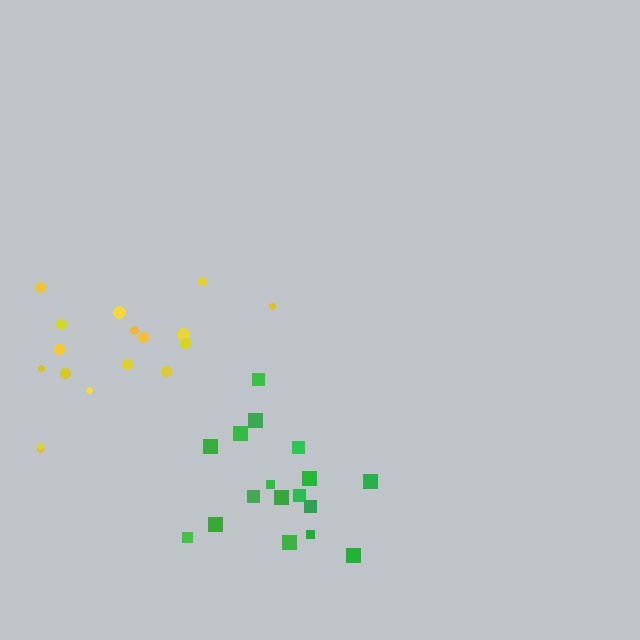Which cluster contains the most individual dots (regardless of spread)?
Green (17).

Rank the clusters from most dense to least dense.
green, yellow.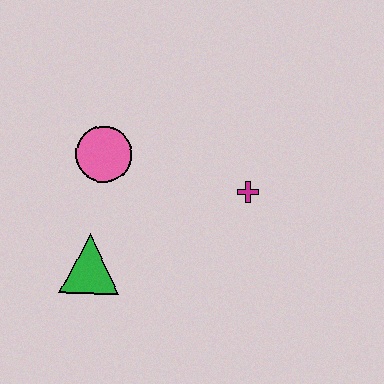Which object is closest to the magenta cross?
The pink circle is closest to the magenta cross.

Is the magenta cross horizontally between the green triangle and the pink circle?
No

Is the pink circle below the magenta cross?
No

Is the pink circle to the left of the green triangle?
No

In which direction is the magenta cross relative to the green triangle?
The magenta cross is to the right of the green triangle.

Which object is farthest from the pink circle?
The magenta cross is farthest from the pink circle.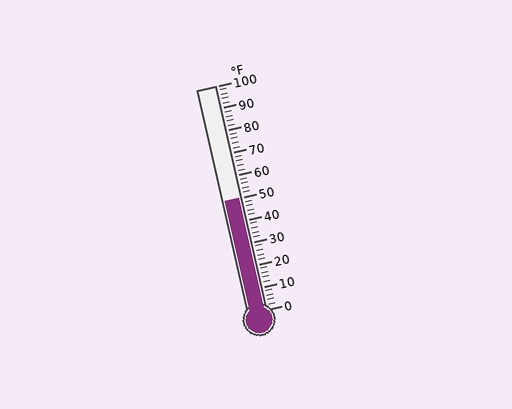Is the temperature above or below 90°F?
The temperature is below 90°F.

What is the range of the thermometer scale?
The thermometer scale ranges from 0°F to 100°F.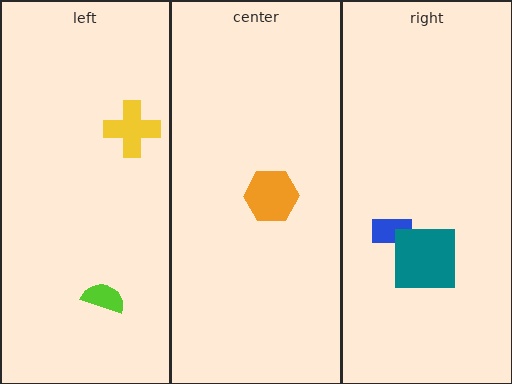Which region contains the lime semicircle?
The left region.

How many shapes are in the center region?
1.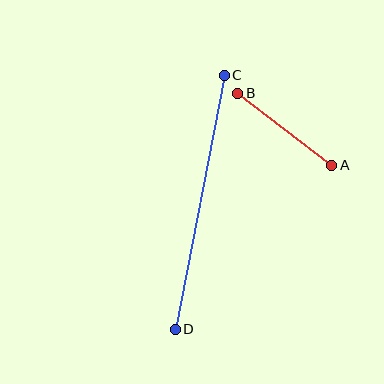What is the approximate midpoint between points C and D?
The midpoint is at approximately (200, 202) pixels.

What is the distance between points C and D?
The distance is approximately 259 pixels.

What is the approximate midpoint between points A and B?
The midpoint is at approximately (285, 129) pixels.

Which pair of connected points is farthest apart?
Points C and D are farthest apart.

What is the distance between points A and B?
The distance is approximately 118 pixels.